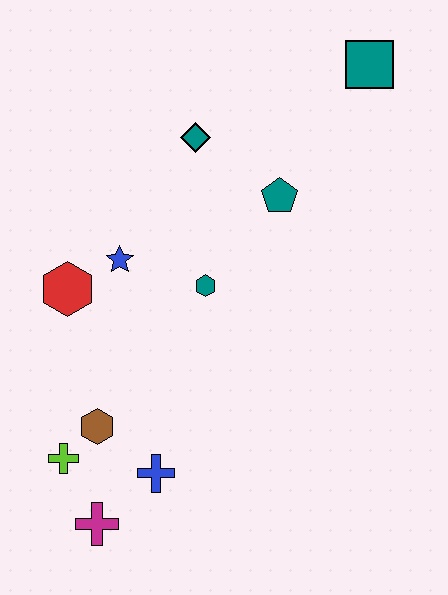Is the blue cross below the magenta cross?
No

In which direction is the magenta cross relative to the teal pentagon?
The magenta cross is below the teal pentagon.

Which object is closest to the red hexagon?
The blue star is closest to the red hexagon.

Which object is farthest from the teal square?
The magenta cross is farthest from the teal square.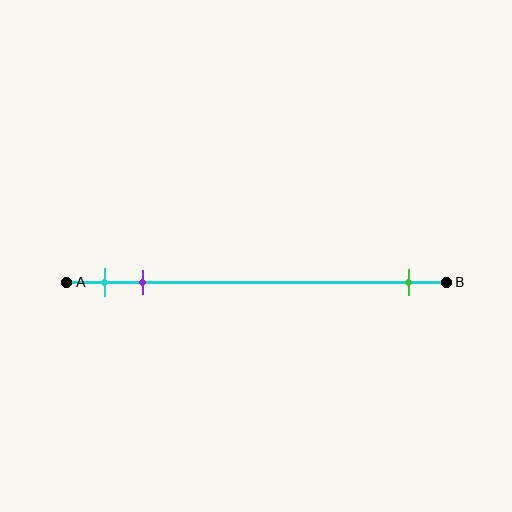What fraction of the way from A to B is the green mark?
The green mark is approximately 90% (0.9) of the way from A to B.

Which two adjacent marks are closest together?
The cyan and purple marks are the closest adjacent pair.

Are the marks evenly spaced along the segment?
No, the marks are not evenly spaced.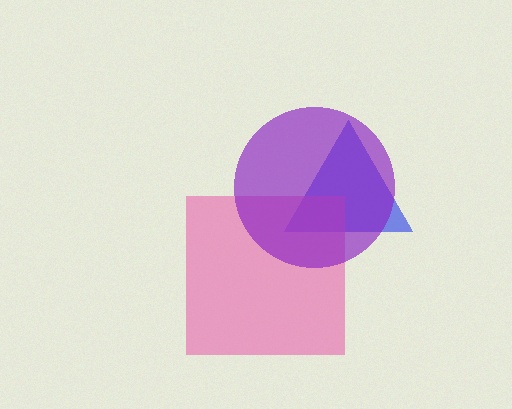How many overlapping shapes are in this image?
There are 3 overlapping shapes in the image.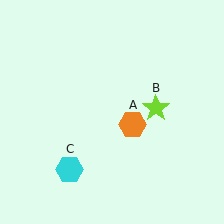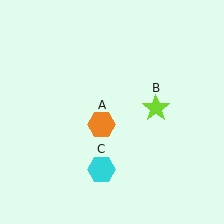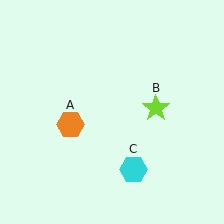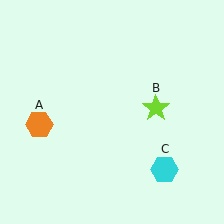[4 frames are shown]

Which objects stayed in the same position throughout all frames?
Lime star (object B) remained stationary.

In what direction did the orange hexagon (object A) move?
The orange hexagon (object A) moved left.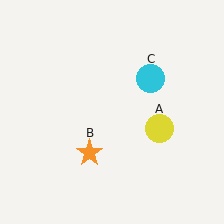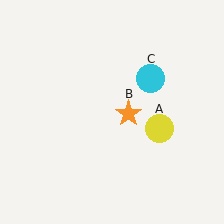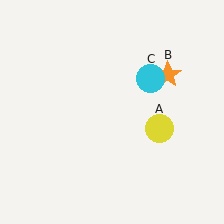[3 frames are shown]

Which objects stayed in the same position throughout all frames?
Yellow circle (object A) and cyan circle (object C) remained stationary.